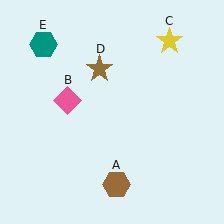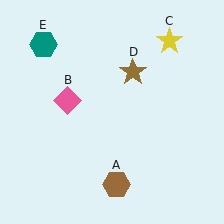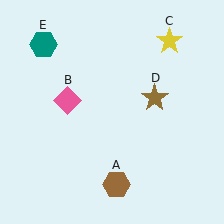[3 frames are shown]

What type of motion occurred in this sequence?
The brown star (object D) rotated clockwise around the center of the scene.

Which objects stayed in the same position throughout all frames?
Brown hexagon (object A) and pink diamond (object B) and yellow star (object C) and teal hexagon (object E) remained stationary.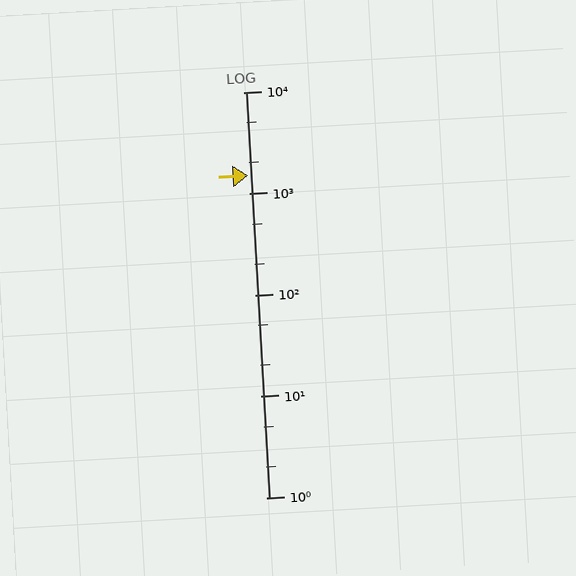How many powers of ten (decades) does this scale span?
The scale spans 4 decades, from 1 to 10000.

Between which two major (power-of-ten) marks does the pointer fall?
The pointer is between 1000 and 10000.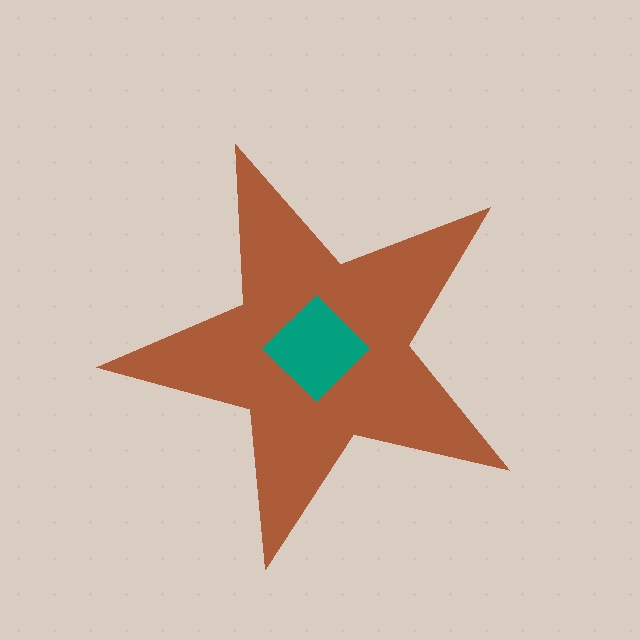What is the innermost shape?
The teal diamond.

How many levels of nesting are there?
2.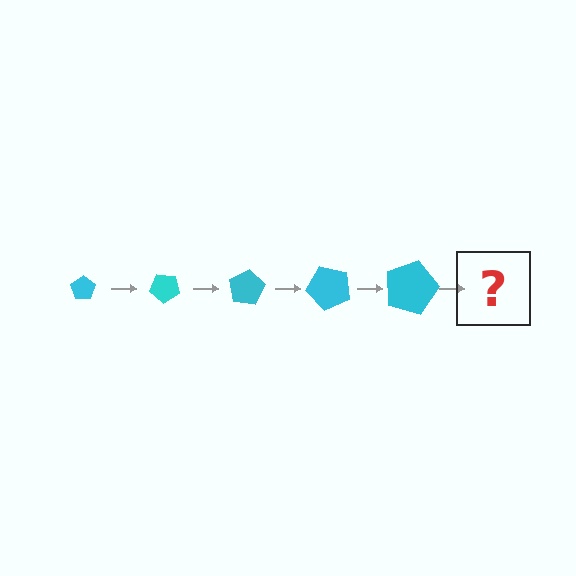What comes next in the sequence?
The next element should be a pentagon, larger than the previous one and rotated 200 degrees from the start.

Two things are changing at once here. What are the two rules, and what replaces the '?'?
The two rules are that the pentagon grows larger each step and it rotates 40 degrees each step. The '?' should be a pentagon, larger than the previous one and rotated 200 degrees from the start.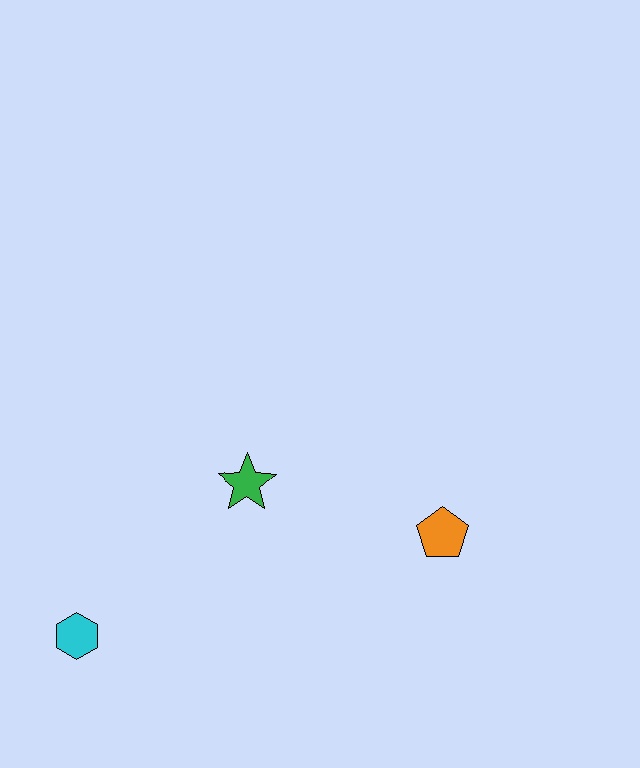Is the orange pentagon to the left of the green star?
No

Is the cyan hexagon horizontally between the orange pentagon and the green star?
No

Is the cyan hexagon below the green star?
Yes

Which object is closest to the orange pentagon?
The green star is closest to the orange pentagon.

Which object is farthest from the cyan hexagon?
The orange pentagon is farthest from the cyan hexagon.